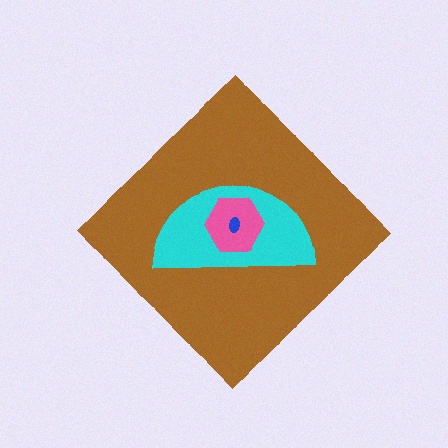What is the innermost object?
The blue ellipse.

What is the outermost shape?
The brown diamond.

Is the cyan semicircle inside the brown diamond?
Yes.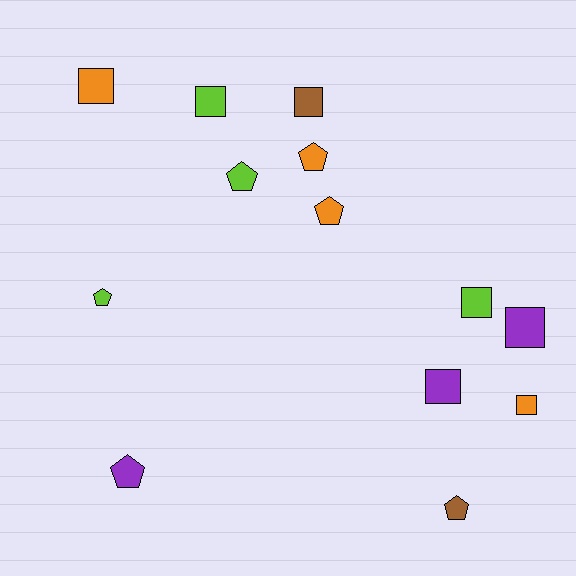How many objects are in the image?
There are 13 objects.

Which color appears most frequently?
Orange, with 4 objects.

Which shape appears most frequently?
Square, with 7 objects.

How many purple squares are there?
There are 2 purple squares.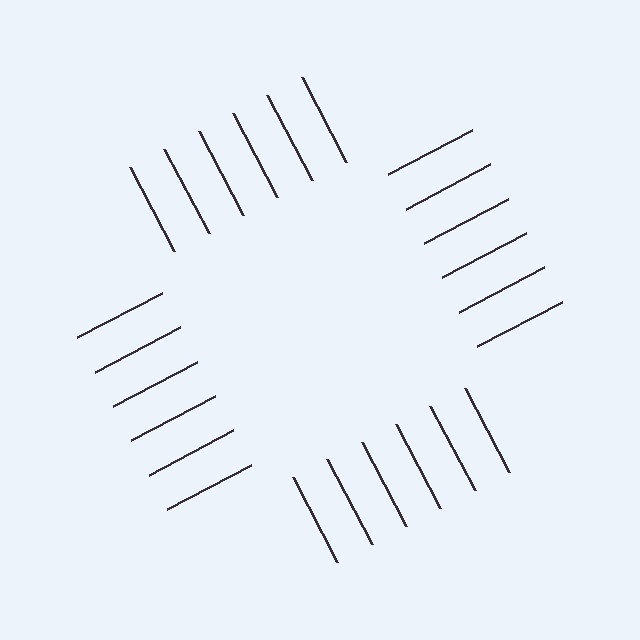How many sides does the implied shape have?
4 sides — the line-ends trace a square.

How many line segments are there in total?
24 — 6 along each of the 4 edges.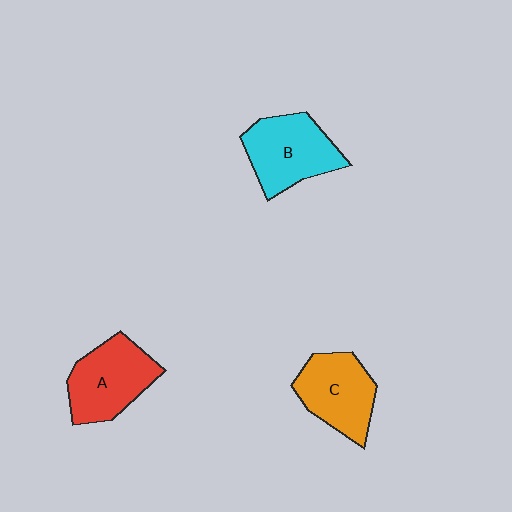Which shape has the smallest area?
Shape C (orange).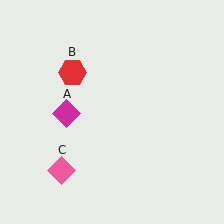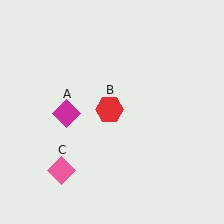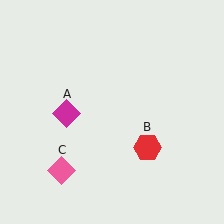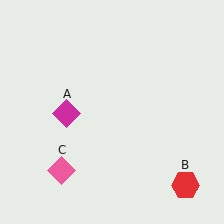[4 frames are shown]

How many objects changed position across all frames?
1 object changed position: red hexagon (object B).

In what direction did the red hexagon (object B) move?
The red hexagon (object B) moved down and to the right.